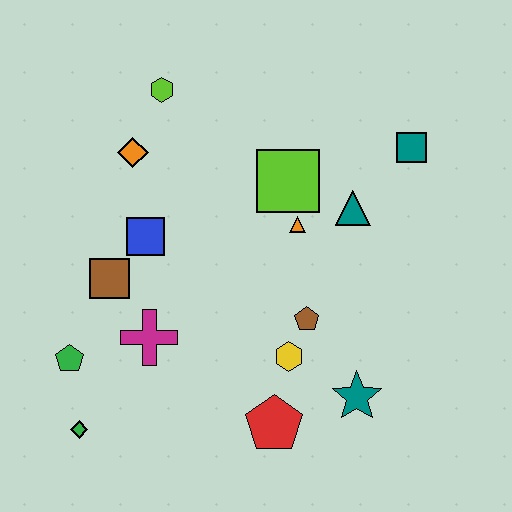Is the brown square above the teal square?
No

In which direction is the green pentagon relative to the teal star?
The green pentagon is to the left of the teal star.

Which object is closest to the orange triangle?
The lime square is closest to the orange triangle.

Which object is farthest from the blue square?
The teal square is farthest from the blue square.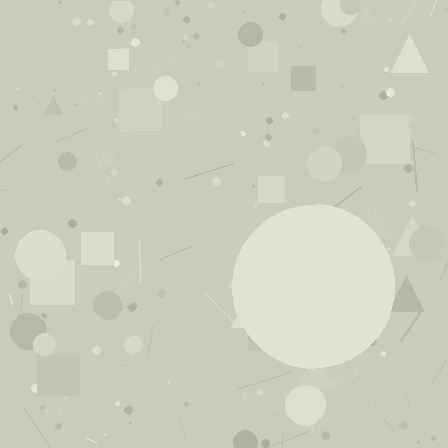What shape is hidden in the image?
A circle is hidden in the image.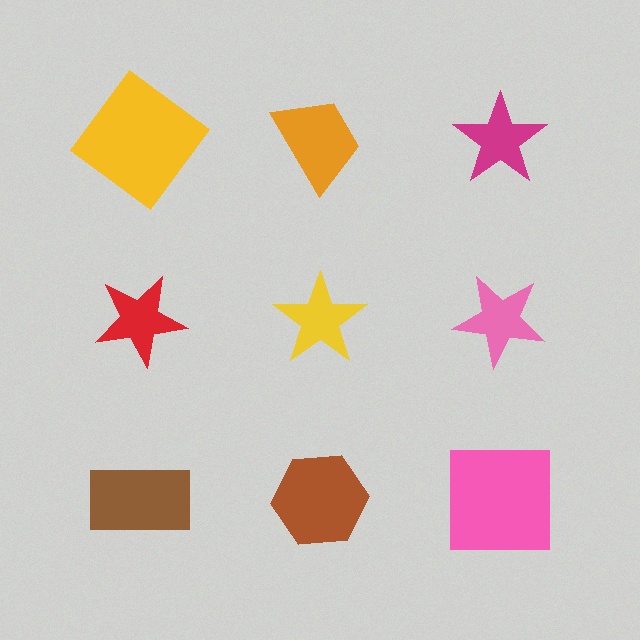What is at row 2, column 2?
A yellow star.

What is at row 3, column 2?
A brown hexagon.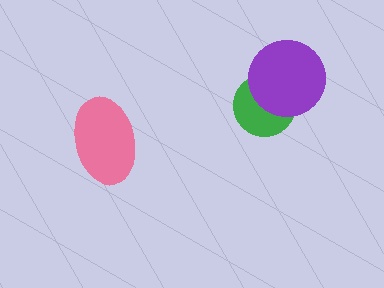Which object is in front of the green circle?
The purple circle is in front of the green circle.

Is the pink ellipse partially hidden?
No, no other shape covers it.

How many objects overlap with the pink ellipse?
0 objects overlap with the pink ellipse.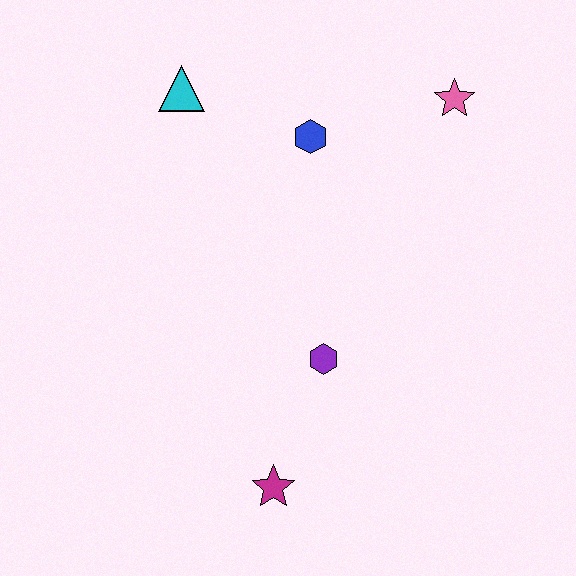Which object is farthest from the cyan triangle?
The magenta star is farthest from the cyan triangle.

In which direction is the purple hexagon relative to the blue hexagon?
The purple hexagon is below the blue hexagon.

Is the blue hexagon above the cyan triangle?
No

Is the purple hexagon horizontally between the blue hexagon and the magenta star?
No